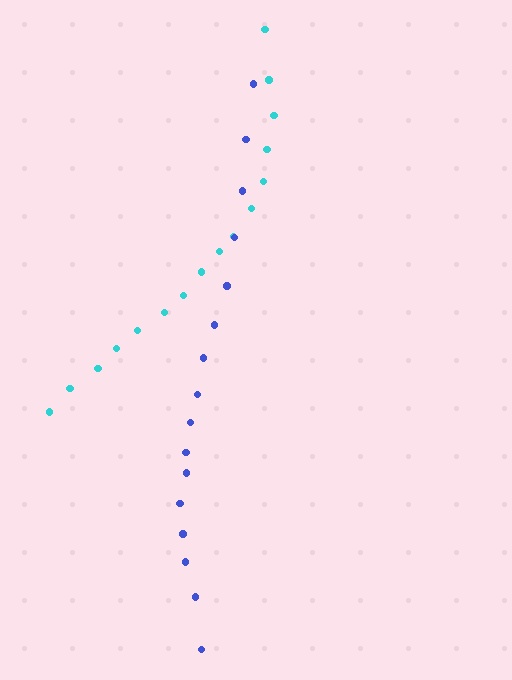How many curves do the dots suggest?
There are 2 distinct paths.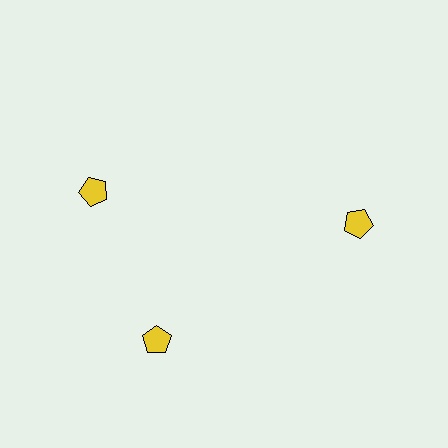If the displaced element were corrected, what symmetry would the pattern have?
It would have 3-fold rotational symmetry — the pattern would map onto itself every 120 degrees.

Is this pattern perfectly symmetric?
No. The 3 yellow pentagons are arranged in a ring, but one element near the 11 o'clock position is rotated out of alignment along the ring, breaking the 3-fold rotational symmetry.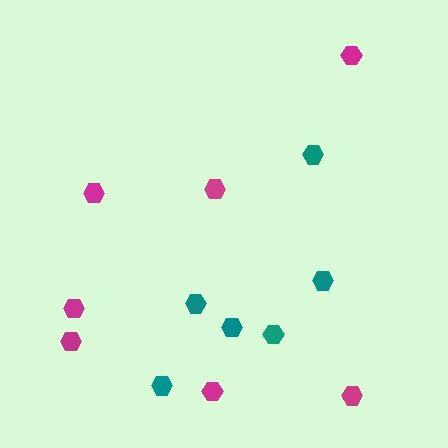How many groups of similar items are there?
There are 2 groups: one group of magenta hexagons (7) and one group of teal hexagons (6).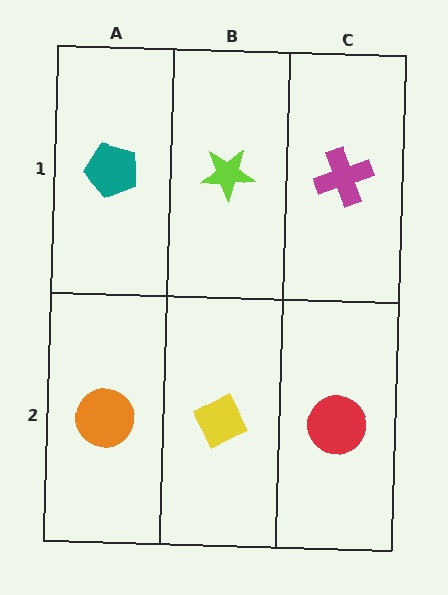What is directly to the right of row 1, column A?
A lime star.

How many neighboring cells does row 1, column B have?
3.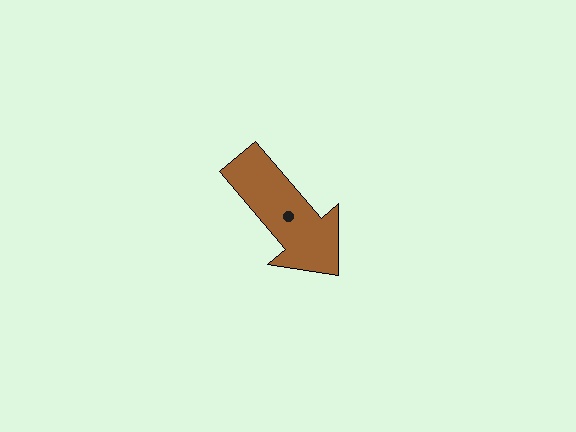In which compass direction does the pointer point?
Southeast.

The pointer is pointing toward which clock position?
Roughly 5 o'clock.